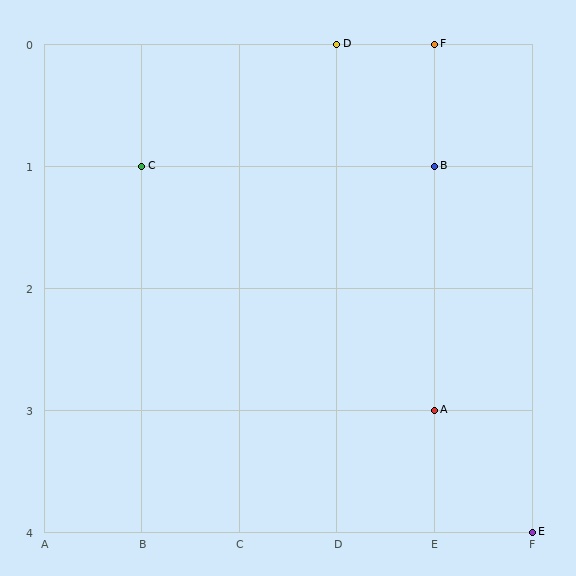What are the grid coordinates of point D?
Point D is at grid coordinates (D, 0).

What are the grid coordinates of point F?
Point F is at grid coordinates (E, 0).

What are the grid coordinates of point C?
Point C is at grid coordinates (B, 1).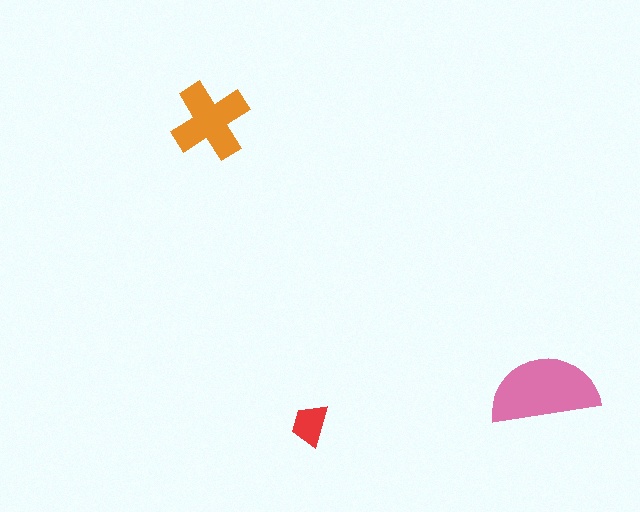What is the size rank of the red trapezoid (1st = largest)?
3rd.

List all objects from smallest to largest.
The red trapezoid, the orange cross, the pink semicircle.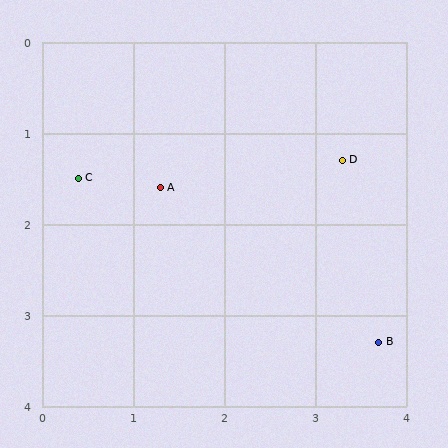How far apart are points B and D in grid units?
Points B and D are about 2.0 grid units apart.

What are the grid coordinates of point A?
Point A is at approximately (1.3, 1.6).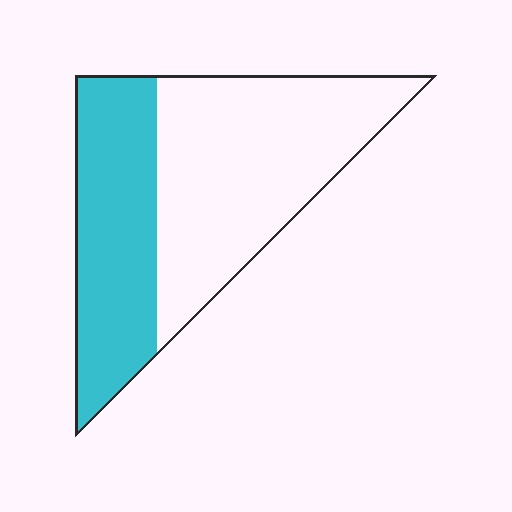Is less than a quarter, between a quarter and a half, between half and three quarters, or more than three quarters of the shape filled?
Between a quarter and a half.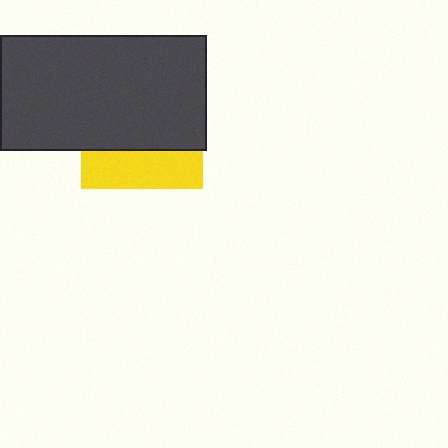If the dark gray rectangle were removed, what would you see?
You would see the complete yellow square.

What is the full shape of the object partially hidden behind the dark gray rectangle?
The partially hidden object is a yellow square.